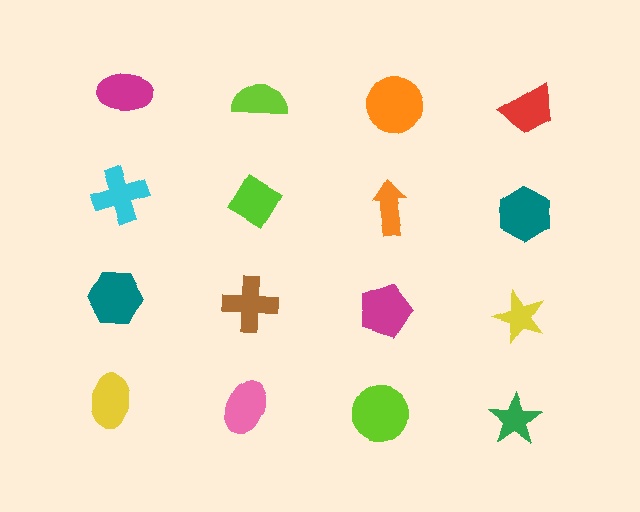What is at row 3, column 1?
A teal hexagon.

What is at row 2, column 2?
A lime diamond.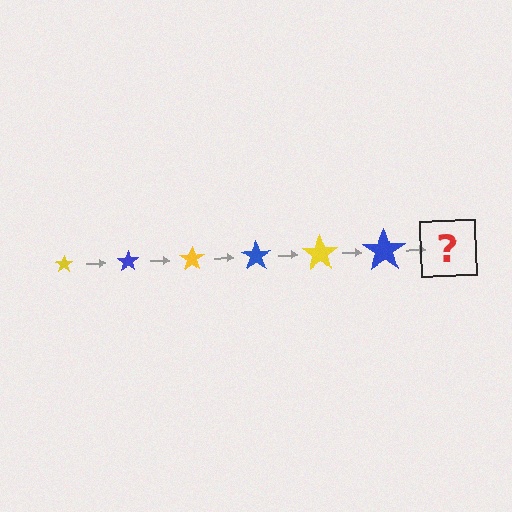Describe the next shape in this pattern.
It should be a yellow star, larger than the previous one.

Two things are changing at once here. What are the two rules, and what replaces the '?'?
The two rules are that the star grows larger each step and the color cycles through yellow and blue. The '?' should be a yellow star, larger than the previous one.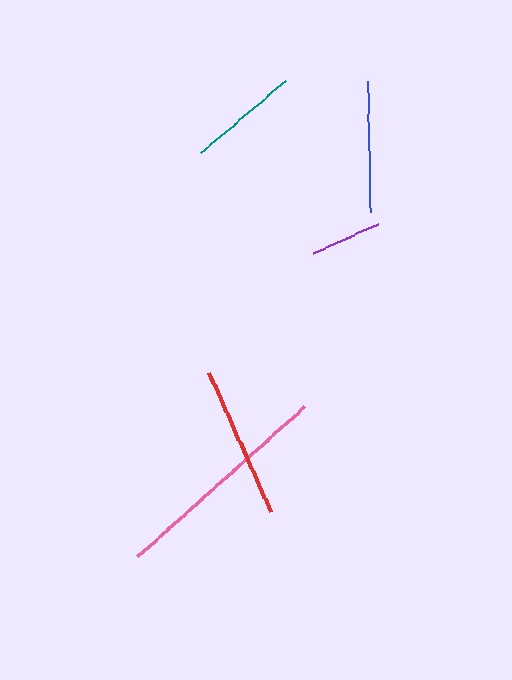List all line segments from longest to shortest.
From longest to shortest: pink, red, blue, teal, purple.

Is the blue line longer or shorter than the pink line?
The pink line is longer than the blue line.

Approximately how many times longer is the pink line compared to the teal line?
The pink line is approximately 2.0 times the length of the teal line.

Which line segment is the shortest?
The purple line is the shortest at approximately 72 pixels.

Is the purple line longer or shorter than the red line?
The red line is longer than the purple line.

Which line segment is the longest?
The pink line is the longest at approximately 224 pixels.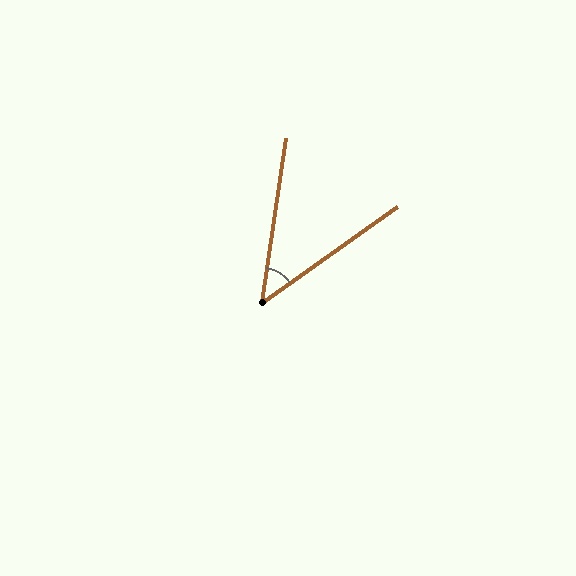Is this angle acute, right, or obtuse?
It is acute.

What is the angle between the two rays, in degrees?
Approximately 46 degrees.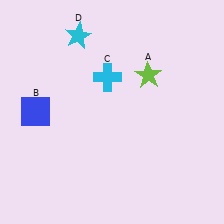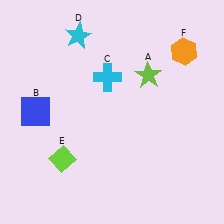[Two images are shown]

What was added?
A lime diamond (E), an orange hexagon (F) were added in Image 2.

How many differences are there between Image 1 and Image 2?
There are 2 differences between the two images.